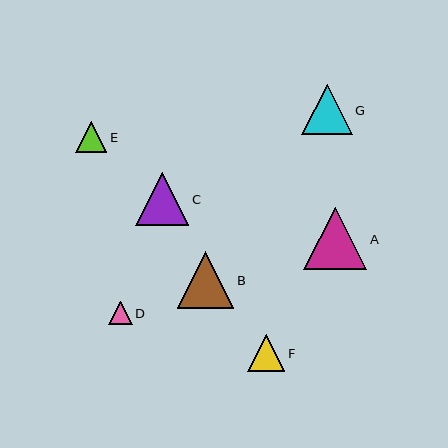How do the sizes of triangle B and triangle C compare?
Triangle B and triangle C are approximately the same size.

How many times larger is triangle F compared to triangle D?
Triangle F is approximately 1.6 times the size of triangle D.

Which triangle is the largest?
Triangle A is the largest with a size of approximately 63 pixels.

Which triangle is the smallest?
Triangle D is the smallest with a size of approximately 24 pixels.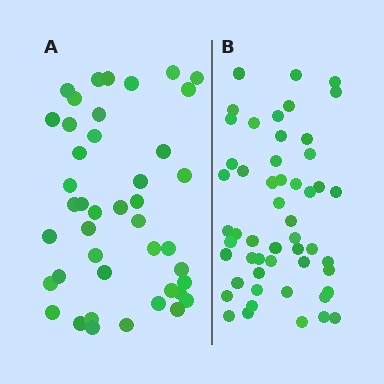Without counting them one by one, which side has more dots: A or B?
Region B (the right region) has more dots.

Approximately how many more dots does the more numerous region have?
Region B has roughly 8 or so more dots than region A.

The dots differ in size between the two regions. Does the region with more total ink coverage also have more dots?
No. Region A has more total ink coverage because its dots are larger, but region B actually contains more individual dots. Total area can be misleading — the number of items is what matters here.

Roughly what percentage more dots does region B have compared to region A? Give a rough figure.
About 20% more.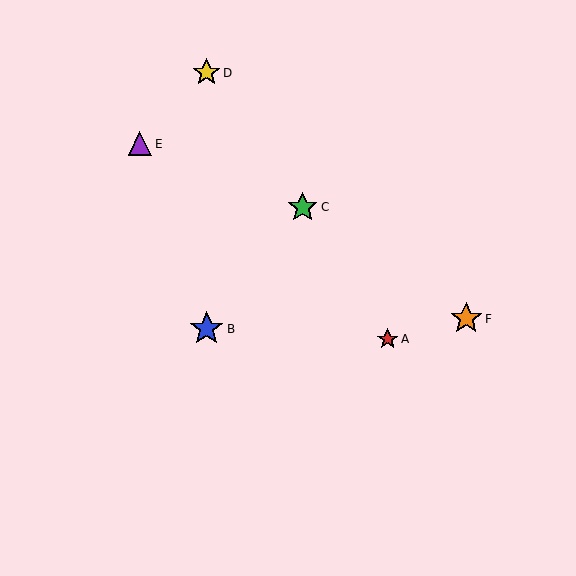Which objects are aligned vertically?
Objects B, D are aligned vertically.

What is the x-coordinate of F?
Object F is at x≈466.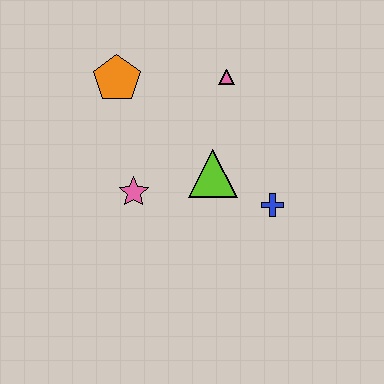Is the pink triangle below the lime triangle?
No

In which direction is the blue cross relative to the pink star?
The blue cross is to the right of the pink star.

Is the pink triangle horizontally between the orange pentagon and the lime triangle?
No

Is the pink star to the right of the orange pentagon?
Yes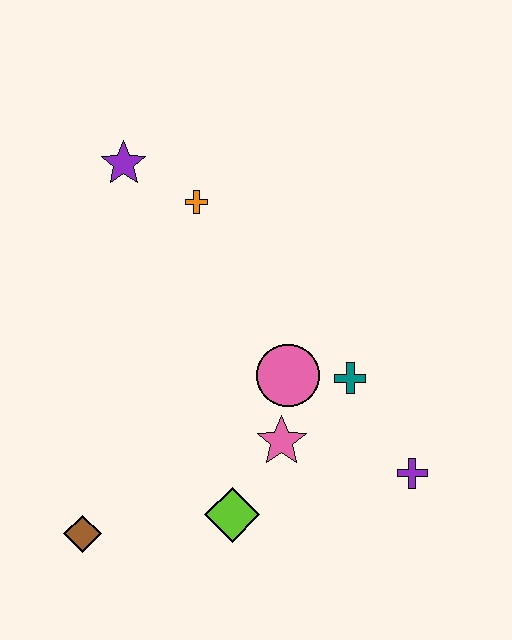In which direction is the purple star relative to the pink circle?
The purple star is above the pink circle.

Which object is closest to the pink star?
The pink circle is closest to the pink star.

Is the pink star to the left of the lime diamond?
No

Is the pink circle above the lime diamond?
Yes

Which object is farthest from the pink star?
The purple star is farthest from the pink star.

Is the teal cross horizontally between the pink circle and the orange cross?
No